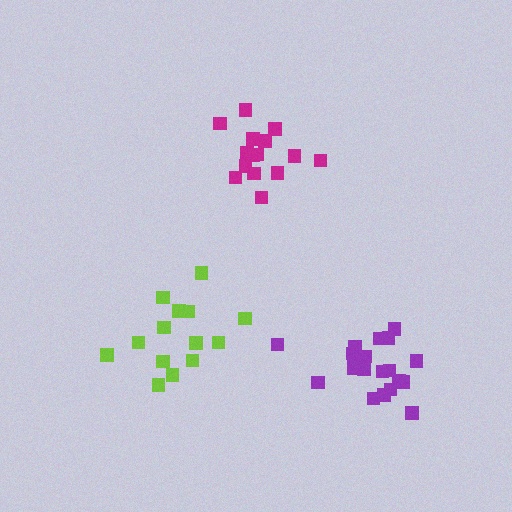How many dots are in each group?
Group 1: 15 dots, Group 2: 14 dots, Group 3: 20 dots (49 total).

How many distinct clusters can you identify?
There are 3 distinct clusters.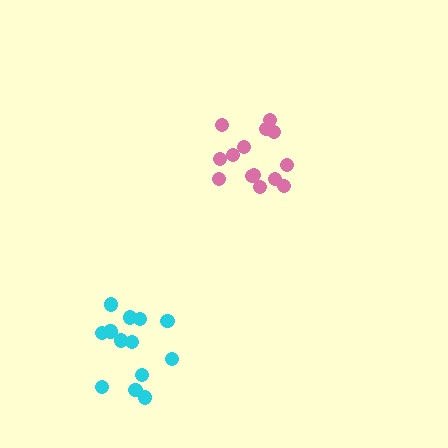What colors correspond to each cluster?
The clusters are colored: cyan, pink.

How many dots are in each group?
Group 1: 14 dots, Group 2: 14 dots (28 total).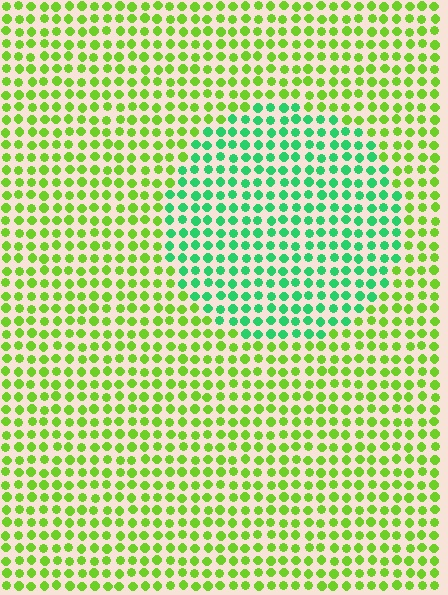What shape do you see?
I see a circle.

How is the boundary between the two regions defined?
The boundary is defined purely by a slight shift in hue (about 48 degrees). Spacing, size, and orientation are identical on both sides.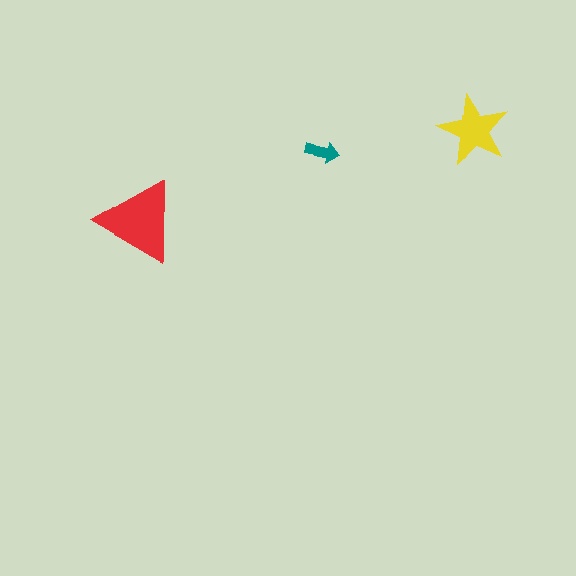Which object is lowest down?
The red triangle is bottommost.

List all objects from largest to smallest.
The red triangle, the yellow star, the teal arrow.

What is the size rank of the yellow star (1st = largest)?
2nd.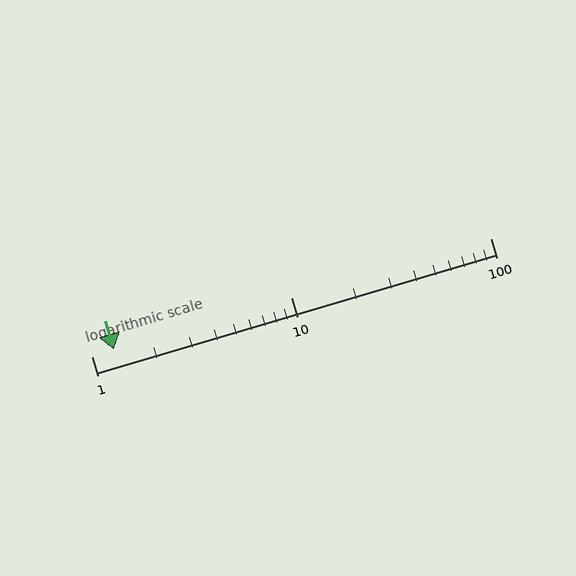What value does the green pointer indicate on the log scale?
The pointer indicates approximately 1.3.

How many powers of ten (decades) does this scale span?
The scale spans 2 decades, from 1 to 100.